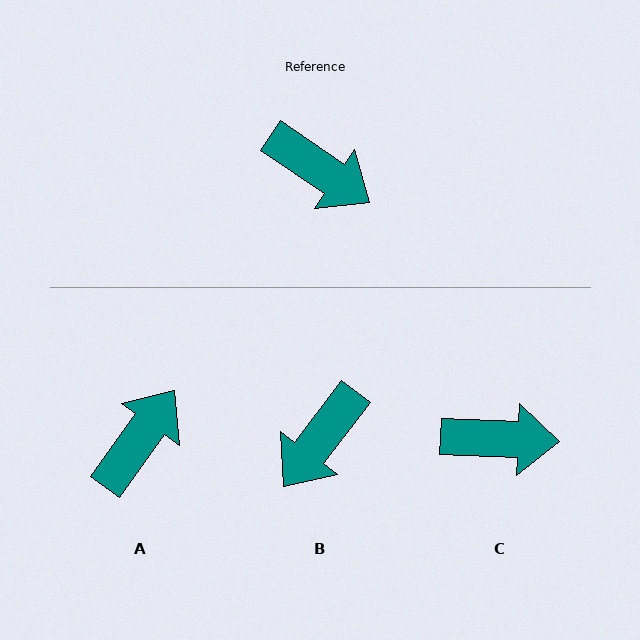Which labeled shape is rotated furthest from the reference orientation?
B, about 93 degrees away.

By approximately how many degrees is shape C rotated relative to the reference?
Approximately 32 degrees counter-clockwise.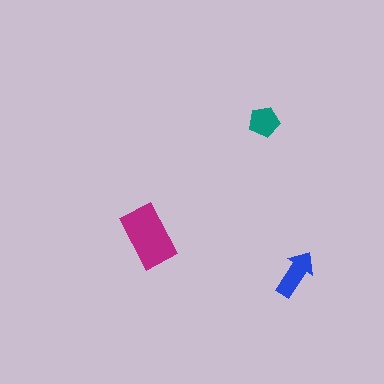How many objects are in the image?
There are 3 objects in the image.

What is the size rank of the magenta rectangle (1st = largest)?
1st.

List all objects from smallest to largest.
The teal pentagon, the blue arrow, the magenta rectangle.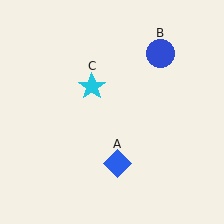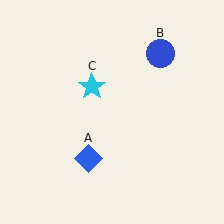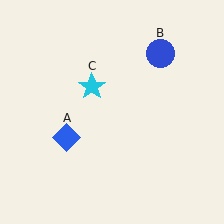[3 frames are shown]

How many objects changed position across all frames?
1 object changed position: blue diamond (object A).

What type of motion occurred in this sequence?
The blue diamond (object A) rotated clockwise around the center of the scene.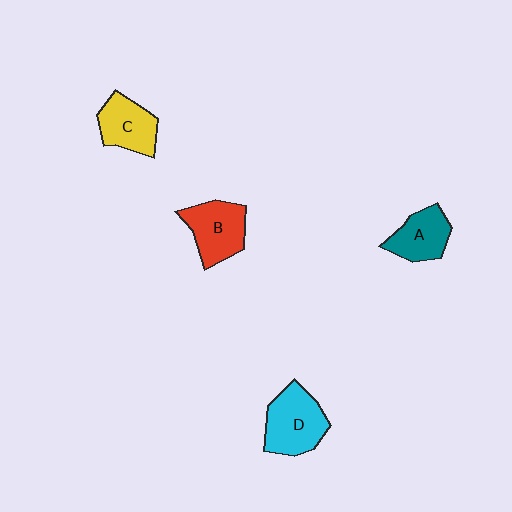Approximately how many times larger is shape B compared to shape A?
Approximately 1.2 times.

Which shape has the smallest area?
Shape A (teal).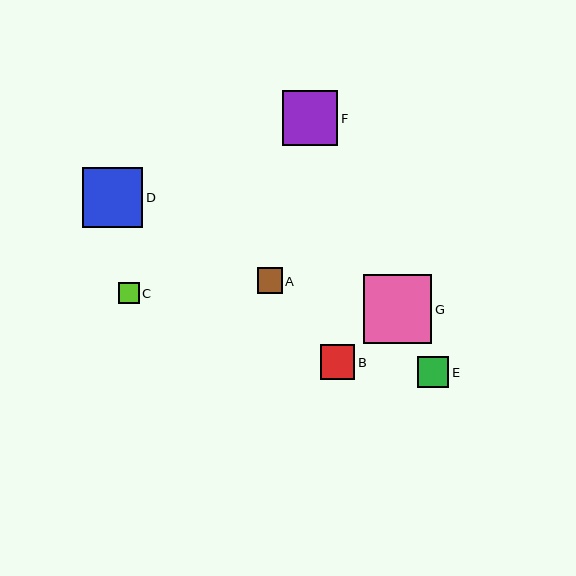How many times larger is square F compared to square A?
Square F is approximately 2.2 times the size of square A.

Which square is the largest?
Square G is the largest with a size of approximately 68 pixels.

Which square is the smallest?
Square C is the smallest with a size of approximately 21 pixels.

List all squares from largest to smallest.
From largest to smallest: G, D, F, B, E, A, C.